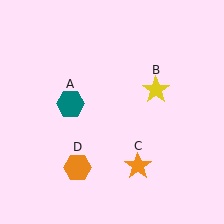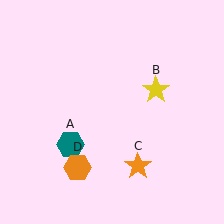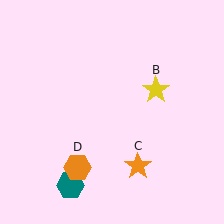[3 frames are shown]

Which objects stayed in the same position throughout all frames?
Yellow star (object B) and orange star (object C) and orange hexagon (object D) remained stationary.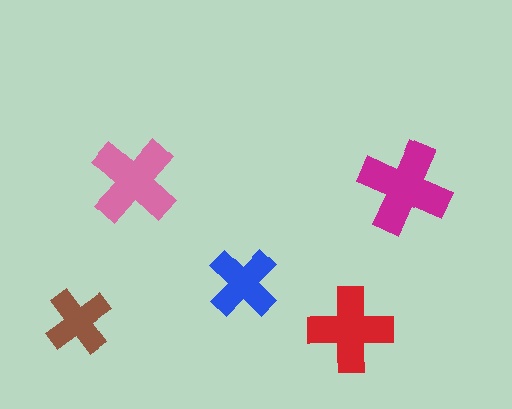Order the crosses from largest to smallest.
the magenta one, the pink one, the red one, the blue one, the brown one.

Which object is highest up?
The pink cross is topmost.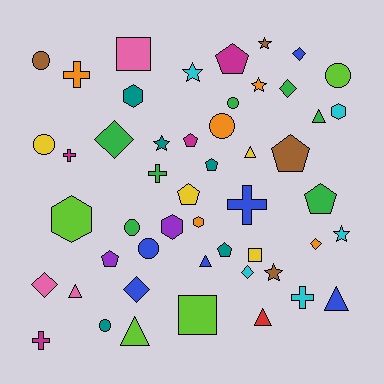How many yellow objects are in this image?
There are 4 yellow objects.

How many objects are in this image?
There are 50 objects.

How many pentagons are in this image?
There are 8 pentagons.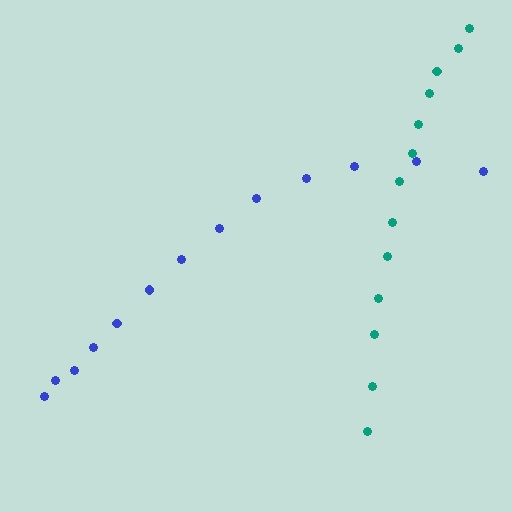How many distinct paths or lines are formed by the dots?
There are 2 distinct paths.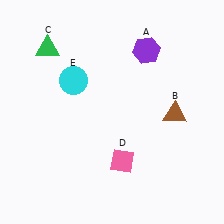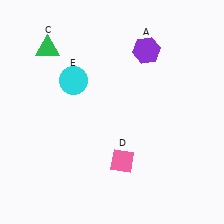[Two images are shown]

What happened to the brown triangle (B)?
The brown triangle (B) was removed in Image 2. It was in the bottom-right area of Image 1.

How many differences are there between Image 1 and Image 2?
There is 1 difference between the two images.